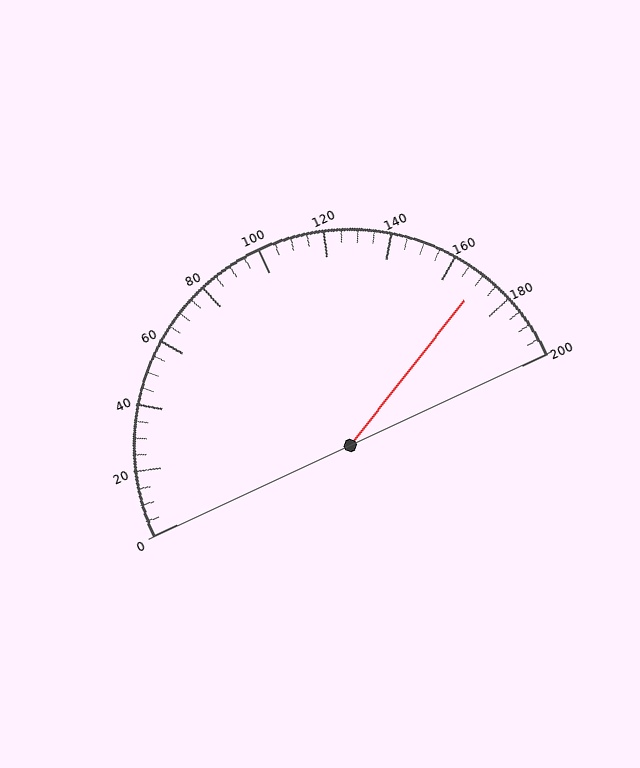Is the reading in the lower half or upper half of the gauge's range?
The reading is in the upper half of the range (0 to 200).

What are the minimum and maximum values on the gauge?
The gauge ranges from 0 to 200.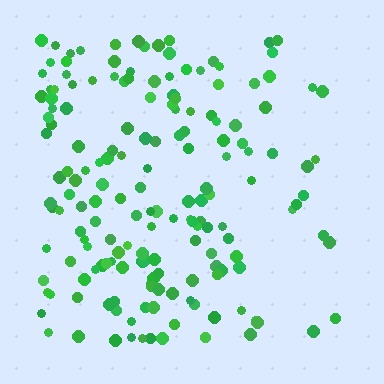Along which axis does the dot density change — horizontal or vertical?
Horizontal.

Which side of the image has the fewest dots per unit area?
The right.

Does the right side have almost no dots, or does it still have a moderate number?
Still a moderate number, just noticeably fewer than the left.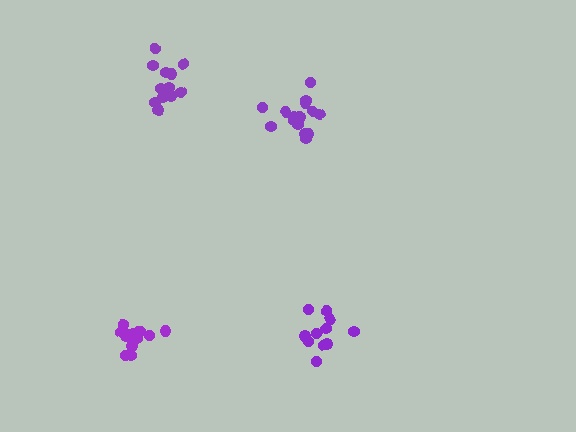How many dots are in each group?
Group 1: 14 dots, Group 2: 16 dots, Group 3: 13 dots, Group 4: 12 dots (55 total).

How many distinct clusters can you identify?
There are 4 distinct clusters.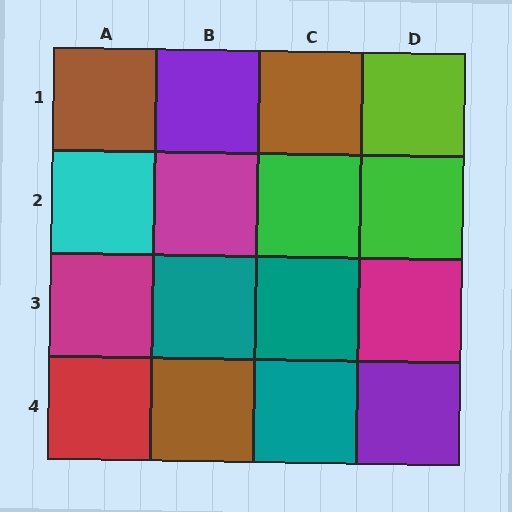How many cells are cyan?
1 cell is cyan.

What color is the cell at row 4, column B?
Brown.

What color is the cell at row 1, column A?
Brown.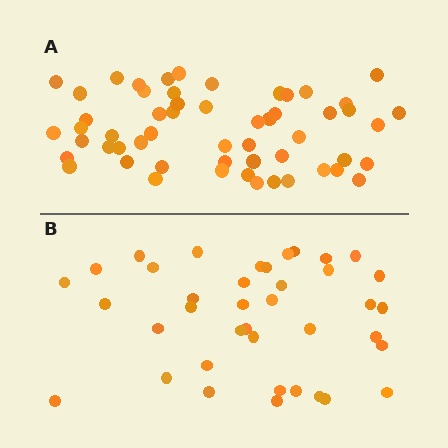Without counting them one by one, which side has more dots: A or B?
Region A (the top region) has more dots.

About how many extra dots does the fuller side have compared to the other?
Region A has approximately 15 more dots than region B.